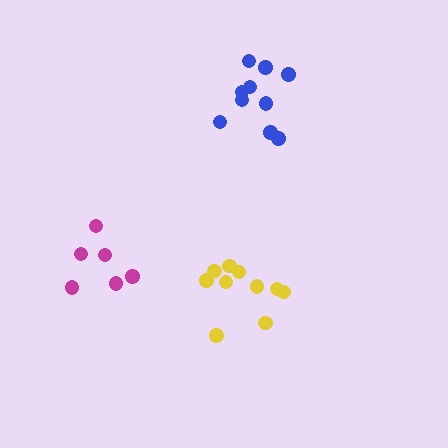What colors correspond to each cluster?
The clusters are colored: yellow, blue, magenta.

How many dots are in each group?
Group 1: 10 dots, Group 2: 11 dots, Group 3: 6 dots (27 total).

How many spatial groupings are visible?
There are 3 spatial groupings.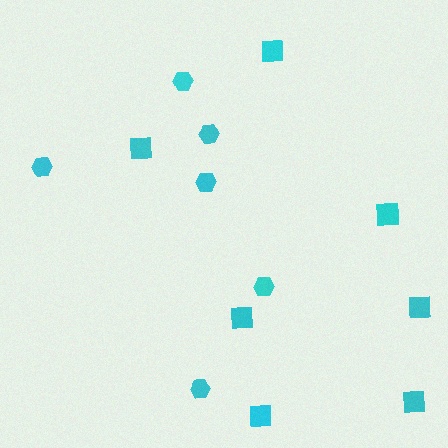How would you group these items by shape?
There are 2 groups: one group of hexagons (6) and one group of squares (7).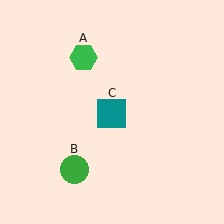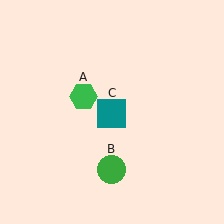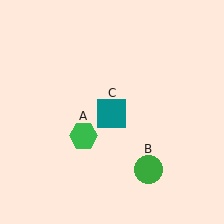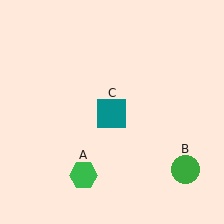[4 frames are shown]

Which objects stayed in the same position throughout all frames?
Teal square (object C) remained stationary.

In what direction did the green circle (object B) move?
The green circle (object B) moved right.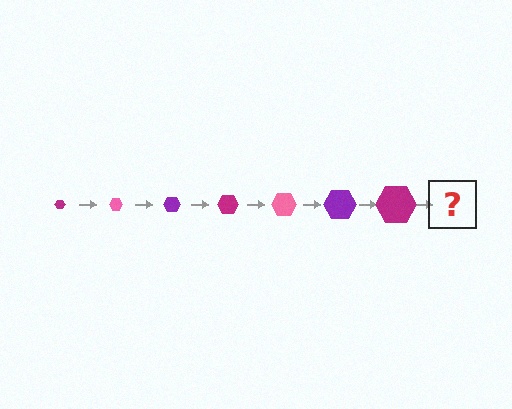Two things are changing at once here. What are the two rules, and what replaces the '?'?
The two rules are that the hexagon grows larger each step and the color cycles through magenta, pink, and purple. The '?' should be a pink hexagon, larger than the previous one.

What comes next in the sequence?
The next element should be a pink hexagon, larger than the previous one.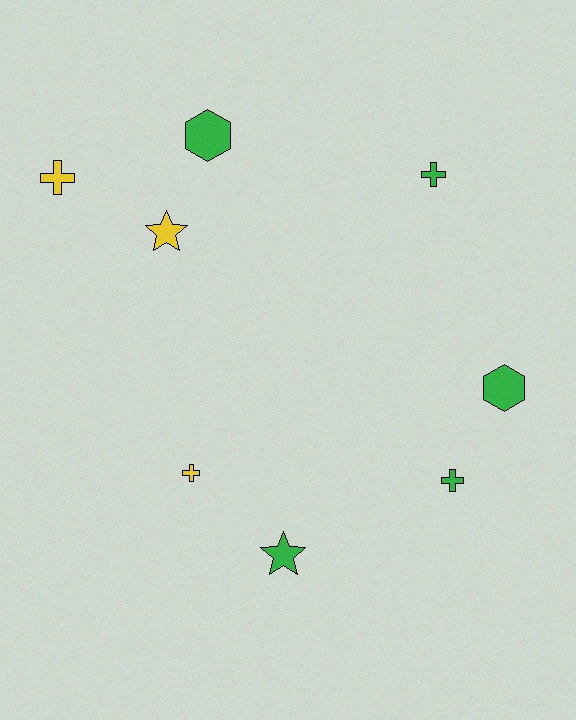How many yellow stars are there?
There is 1 yellow star.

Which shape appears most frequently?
Cross, with 4 objects.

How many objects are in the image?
There are 8 objects.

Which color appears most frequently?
Green, with 5 objects.